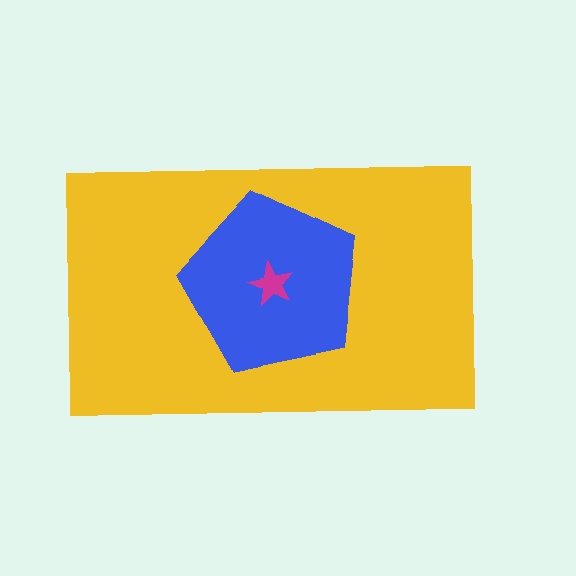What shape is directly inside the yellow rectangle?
The blue pentagon.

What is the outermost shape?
The yellow rectangle.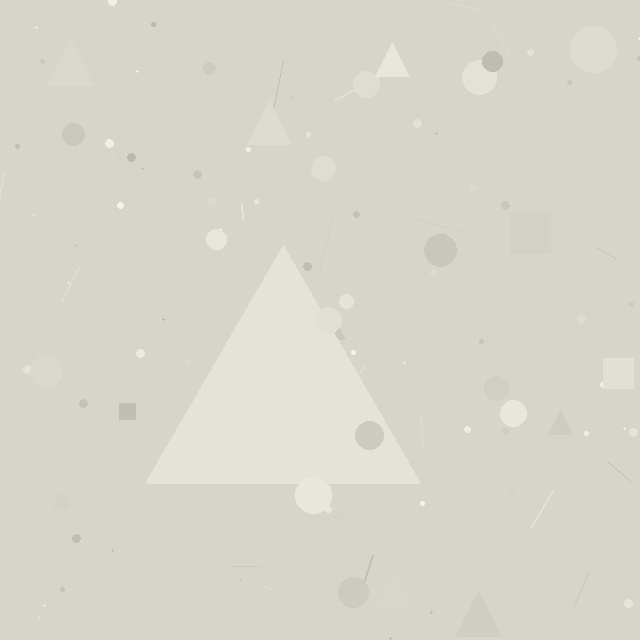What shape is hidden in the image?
A triangle is hidden in the image.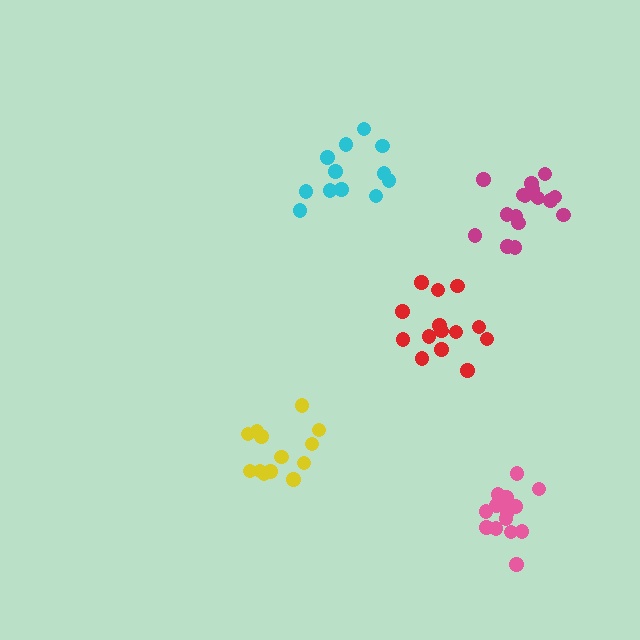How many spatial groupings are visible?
There are 5 spatial groupings.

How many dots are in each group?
Group 1: 17 dots, Group 2: 13 dots, Group 3: 14 dots, Group 4: 15 dots, Group 5: 12 dots (71 total).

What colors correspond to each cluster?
The clusters are colored: magenta, yellow, red, pink, cyan.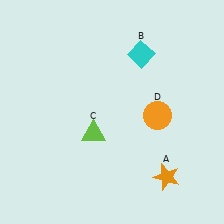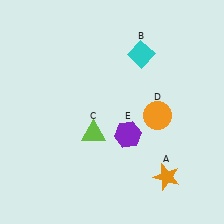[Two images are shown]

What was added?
A purple hexagon (E) was added in Image 2.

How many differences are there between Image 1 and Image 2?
There is 1 difference between the two images.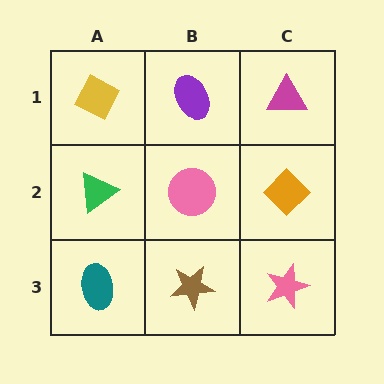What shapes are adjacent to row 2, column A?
A yellow diamond (row 1, column A), a teal ellipse (row 3, column A), a pink circle (row 2, column B).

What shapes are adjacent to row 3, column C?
An orange diamond (row 2, column C), a brown star (row 3, column B).